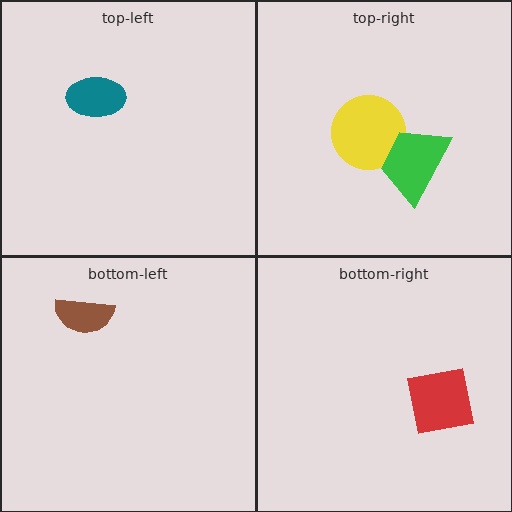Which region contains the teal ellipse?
The top-left region.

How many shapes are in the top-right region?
2.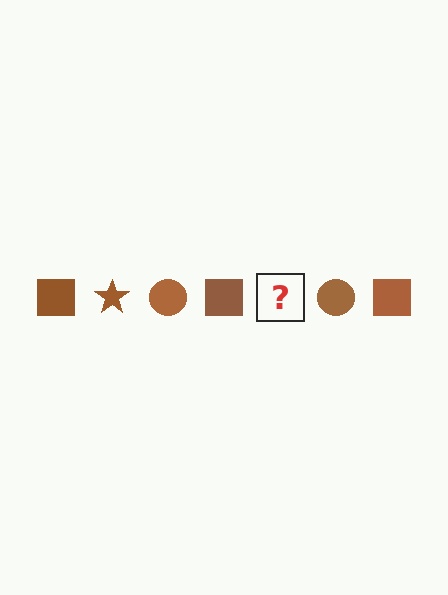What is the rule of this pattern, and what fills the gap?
The rule is that the pattern cycles through square, star, circle shapes in brown. The gap should be filled with a brown star.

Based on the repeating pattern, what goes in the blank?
The blank should be a brown star.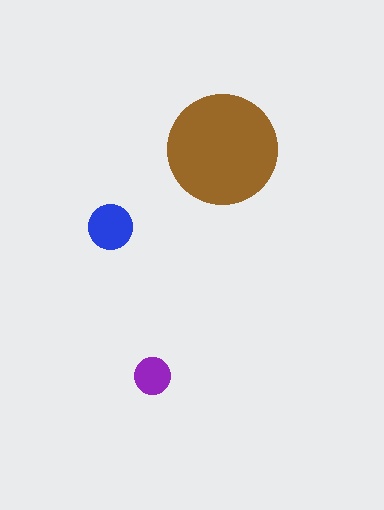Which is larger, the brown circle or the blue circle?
The brown one.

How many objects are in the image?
There are 3 objects in the image.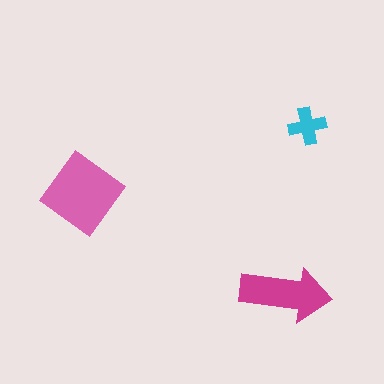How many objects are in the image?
There are 3 objects in the image.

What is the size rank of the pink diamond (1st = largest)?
1st.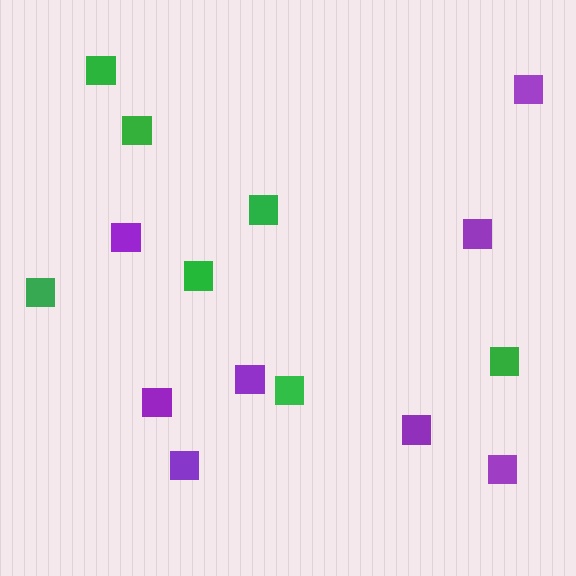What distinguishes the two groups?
There are 2 groups: one group of green squares (7) and one group of purple squares (8).